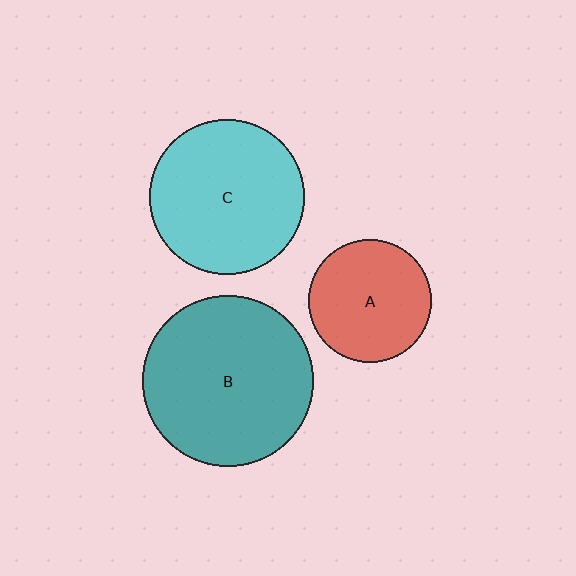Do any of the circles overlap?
No, none of the circles overlap.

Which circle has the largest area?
Circle B (teal).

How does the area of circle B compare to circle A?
Approximately 1.9 times.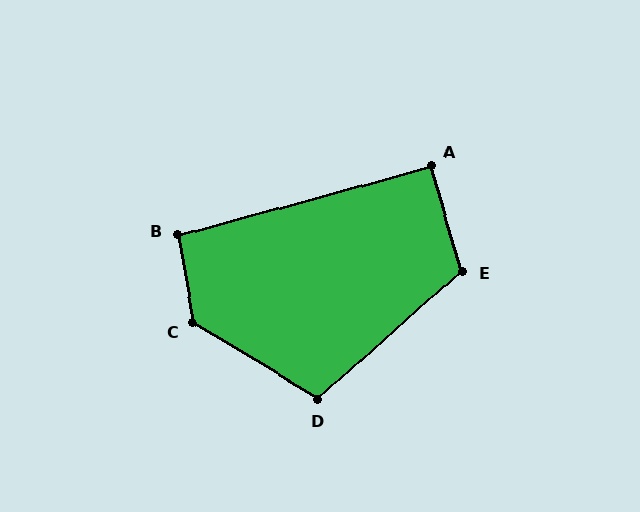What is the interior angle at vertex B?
Approximately 96 degrees (obtuse).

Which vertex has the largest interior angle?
C, at approximately 131 degrees.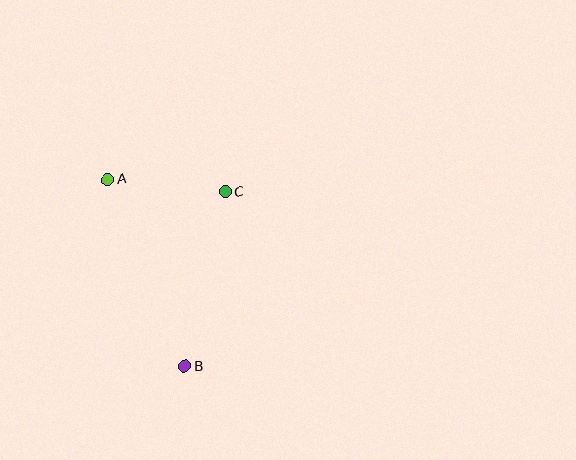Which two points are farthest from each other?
Points A and B are farthest from each other.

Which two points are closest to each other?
Points A and C are closest to each other.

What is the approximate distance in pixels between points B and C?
The distance between B and C is approximately 179 pixels.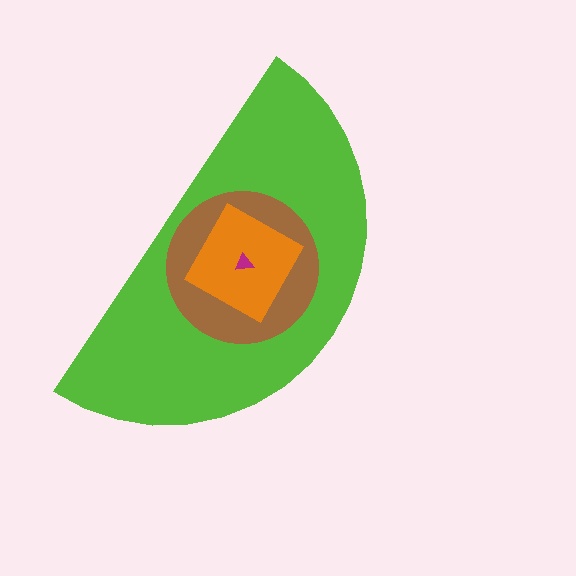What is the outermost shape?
The lime semicircle.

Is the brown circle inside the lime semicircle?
Yes.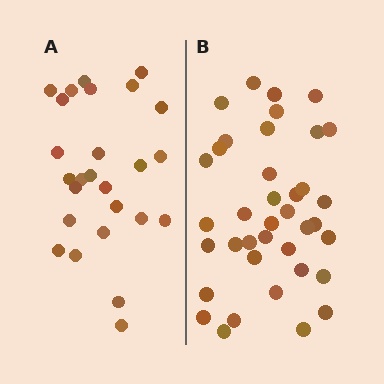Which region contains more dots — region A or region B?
Region B (the right region) has more dots.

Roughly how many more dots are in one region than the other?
Region B has roughly 12 or so more dots than region A.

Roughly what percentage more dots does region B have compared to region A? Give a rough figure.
About 45% more.